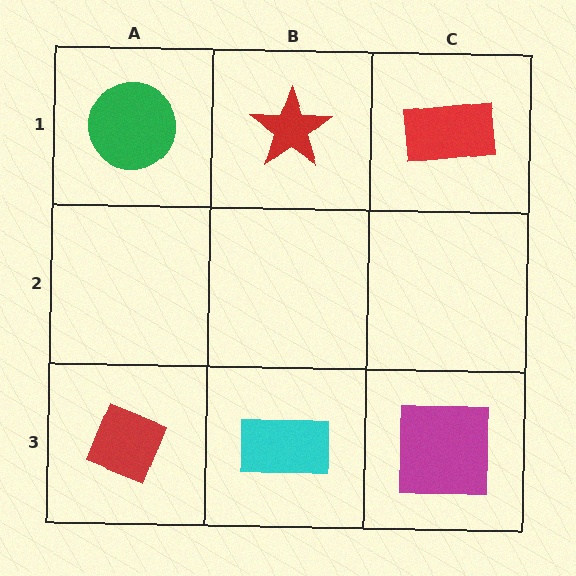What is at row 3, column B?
A cyan rectangle.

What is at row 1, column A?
A green circle.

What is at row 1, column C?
A red rectangle.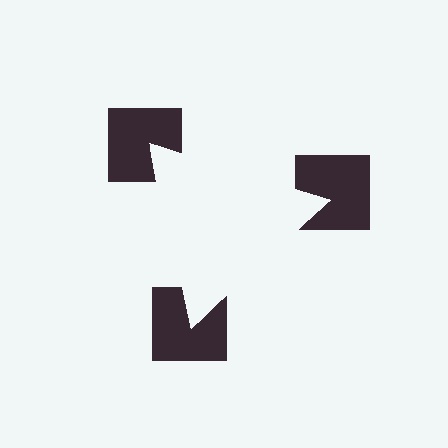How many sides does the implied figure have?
3 sides.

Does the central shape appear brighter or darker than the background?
It typically appears slightly brighter than the background, even though no actual brightness change is drawn.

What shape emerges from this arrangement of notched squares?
An illusory triangle — its edges are inferred from the aligned wedge cuts in the notched squares, not physically drawn.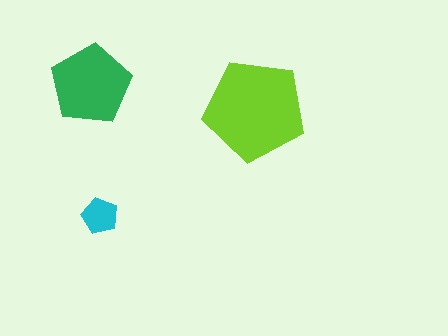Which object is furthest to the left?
The green pentagon is leftmost.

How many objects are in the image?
There are 3 objects in the image.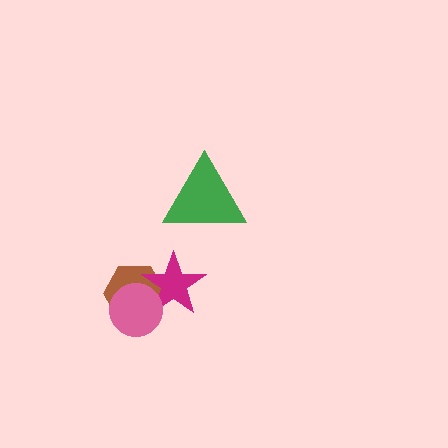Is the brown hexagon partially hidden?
Yes, it is partially covered by another shape.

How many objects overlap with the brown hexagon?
2 objects overlap with the brown hexagon.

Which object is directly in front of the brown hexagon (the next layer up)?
The magenta star is directly in front of the brown hexagon.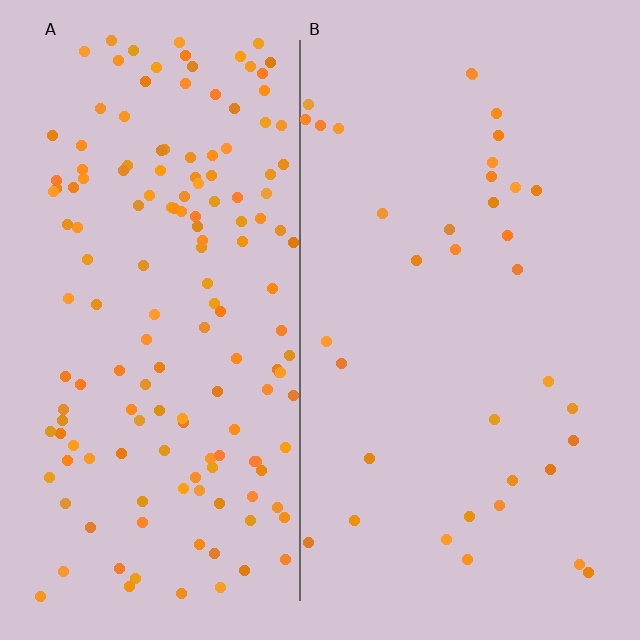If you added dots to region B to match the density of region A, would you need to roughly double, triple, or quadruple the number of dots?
Approximately quadruple.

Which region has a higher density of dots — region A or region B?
A (the left).